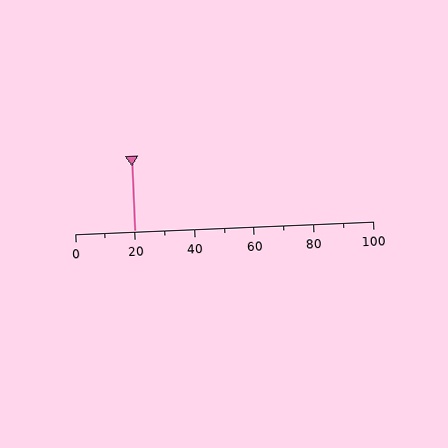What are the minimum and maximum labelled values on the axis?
The axis runs from 0 to 100.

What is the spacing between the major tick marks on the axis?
The major ticks are spaced 20 apart.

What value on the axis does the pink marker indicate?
The marker indicates approximately 20.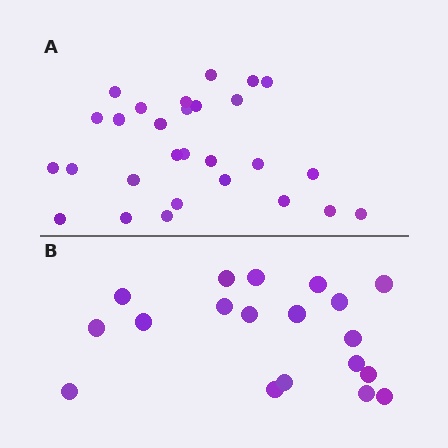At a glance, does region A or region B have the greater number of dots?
Region A (the top region) has more dots.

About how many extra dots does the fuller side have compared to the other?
Region A has roughly 8 or so more dots than region B.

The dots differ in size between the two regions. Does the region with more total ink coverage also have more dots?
No. Region B has more total ink coverage because its dots are larger, but region A actually contains more individual dots. Total area can be misleading — the number of items is what matters here.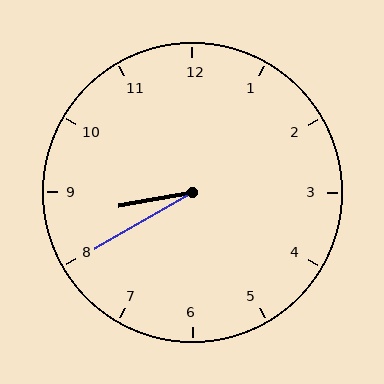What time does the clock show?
8:40.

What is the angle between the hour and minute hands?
Approximately 20 degrees.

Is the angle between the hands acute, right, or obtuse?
It is acute.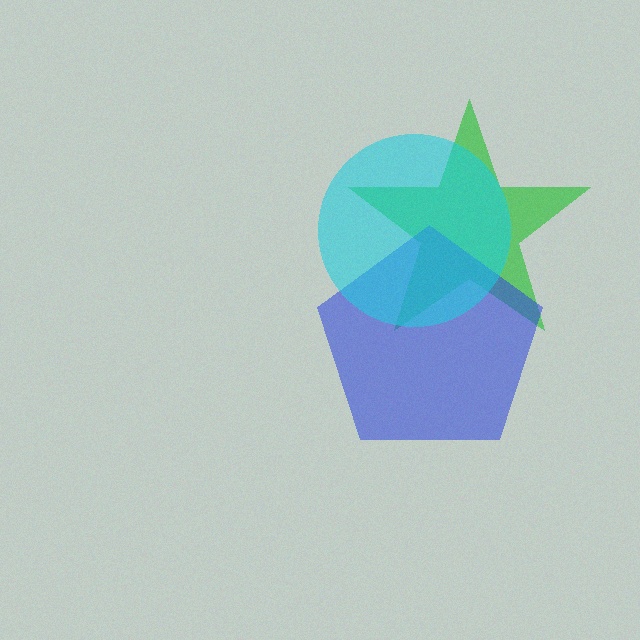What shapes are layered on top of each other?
The layered shapes are: a green star, a blue pentagon, a cyan circle.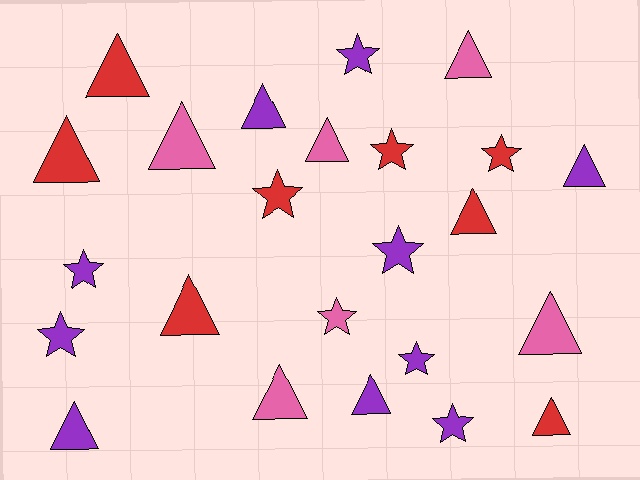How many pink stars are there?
There is 1 pink star.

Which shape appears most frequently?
Triangle, with 14 objects.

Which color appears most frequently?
Purple, with 10 objects.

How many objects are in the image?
There are 24 objects.